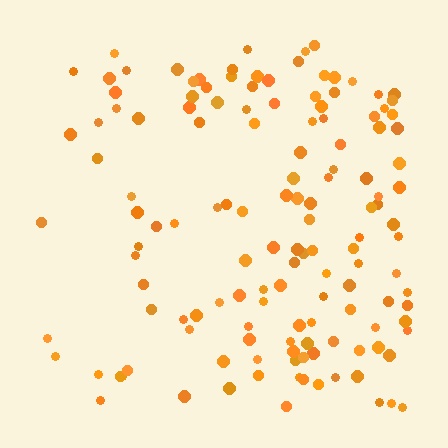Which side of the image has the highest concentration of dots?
The right.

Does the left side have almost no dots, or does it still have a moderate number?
Still a moderate number, just noticeably fewer than the right.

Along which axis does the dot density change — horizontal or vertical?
Horizontal.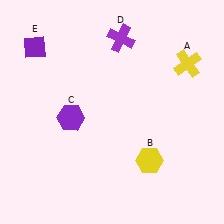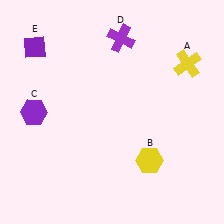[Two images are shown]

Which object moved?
The purple hexagon (C) moved left.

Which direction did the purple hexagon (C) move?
The purple hexagon (C) moved left.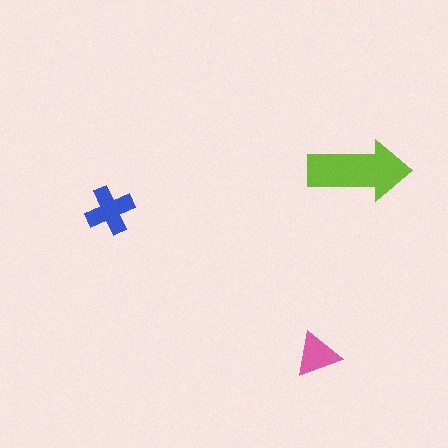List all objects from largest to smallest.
The lime arrow, the blue cross, the pink triangle.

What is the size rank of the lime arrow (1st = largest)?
1st.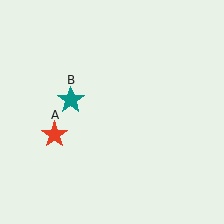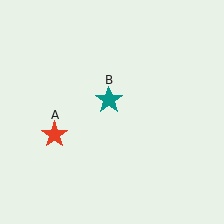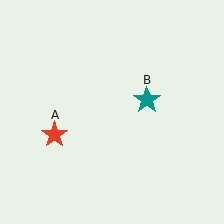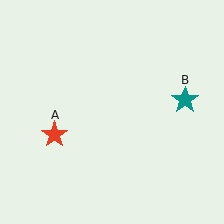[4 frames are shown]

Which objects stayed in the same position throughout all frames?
Red star (object A) remained stationary.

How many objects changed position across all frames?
1 object changed position: teal star (object B).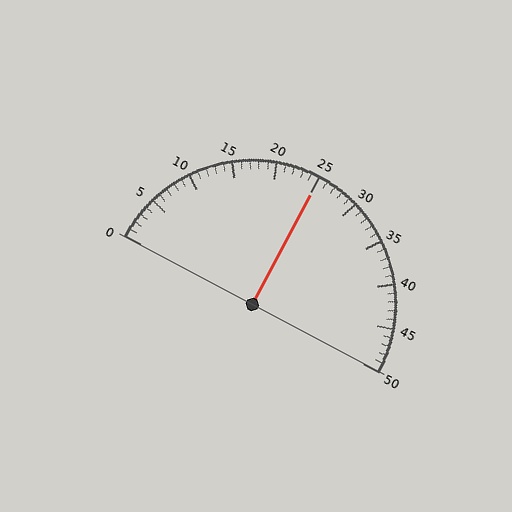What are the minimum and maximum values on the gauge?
The gauge ranges from 0 to 50.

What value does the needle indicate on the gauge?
The needle indicates approximately 25.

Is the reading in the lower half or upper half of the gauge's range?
The reading is in the upper half of the range (0 to 50).